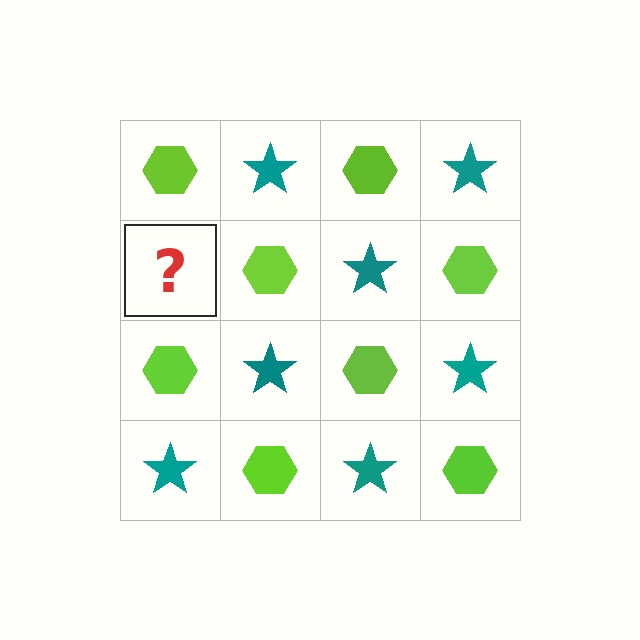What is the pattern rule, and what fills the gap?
The rule is that it alternates lime hexagon and teal star in a checkerboard pattern. The gap should be filled with a teal star.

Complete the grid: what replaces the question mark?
The question mark should be replaced with a teal star.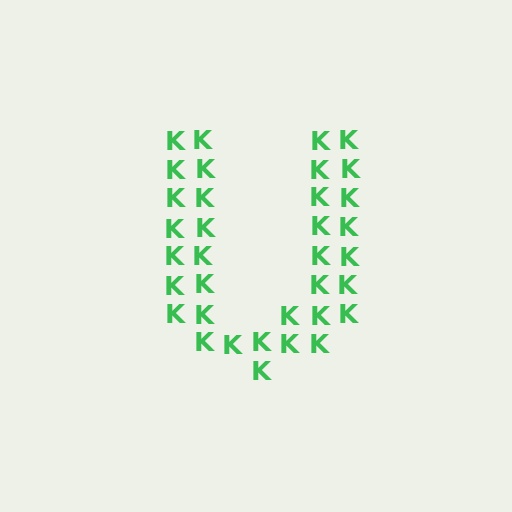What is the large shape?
The large shape is the letter U.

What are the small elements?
The small elements are letter K's.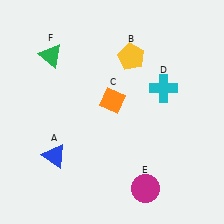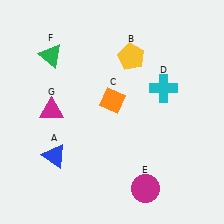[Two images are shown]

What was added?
A magenta triangle (G) was added in Image 2.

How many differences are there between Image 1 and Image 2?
There is 1 difference between the two images.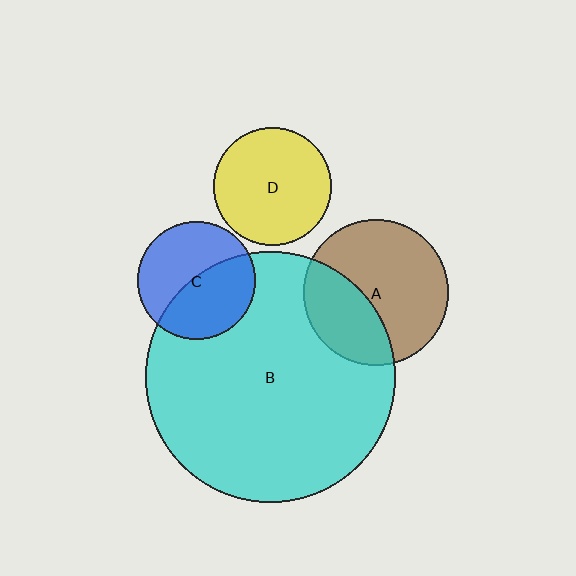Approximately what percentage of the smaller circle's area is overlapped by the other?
Approximately 35%.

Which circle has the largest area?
Circle B (cyan).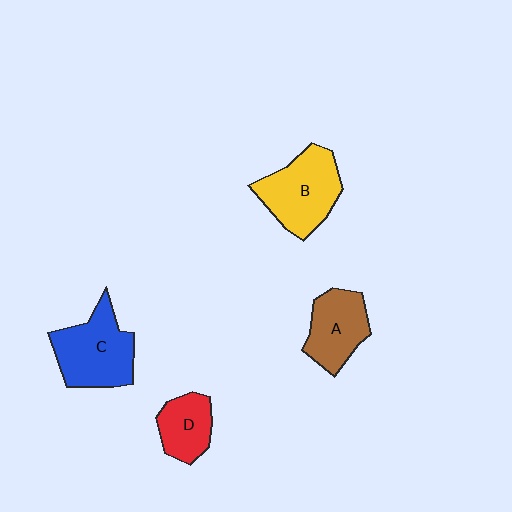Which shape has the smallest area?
Shape D (red).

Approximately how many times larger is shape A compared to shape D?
Approximately 1.3 times.